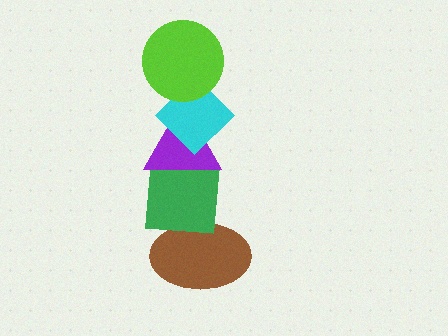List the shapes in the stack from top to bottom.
From top to bottom: the lime circle, the cyan diamond, the purple triangle, the green square, the brown ellipse.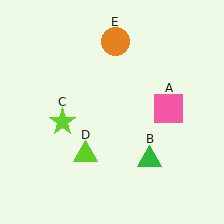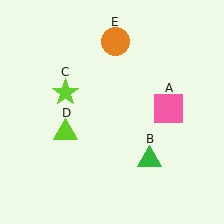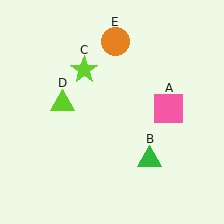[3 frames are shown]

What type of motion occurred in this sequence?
The lime star (object C), lime triangle (object D) rotated clockwise around the center of the scene.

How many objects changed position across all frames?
2 objects changed position: lime star (object C), lime triangle (object D).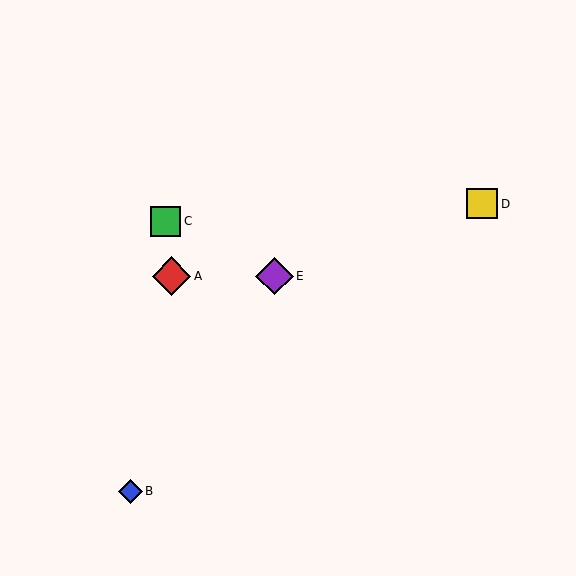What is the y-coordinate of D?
Object D is at y≈204.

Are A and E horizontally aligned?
Yes, both are at y≈276.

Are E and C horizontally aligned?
No, E is at y≈276 and C is at y≈221.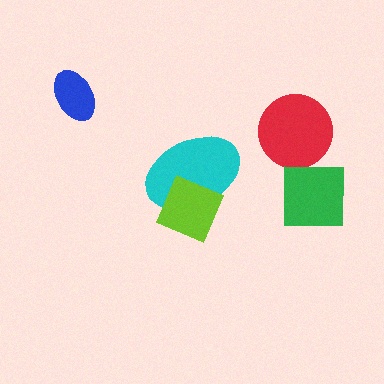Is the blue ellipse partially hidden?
No, no other shape covers it.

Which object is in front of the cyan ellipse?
The lime diamond is in front of the cyan ellipse.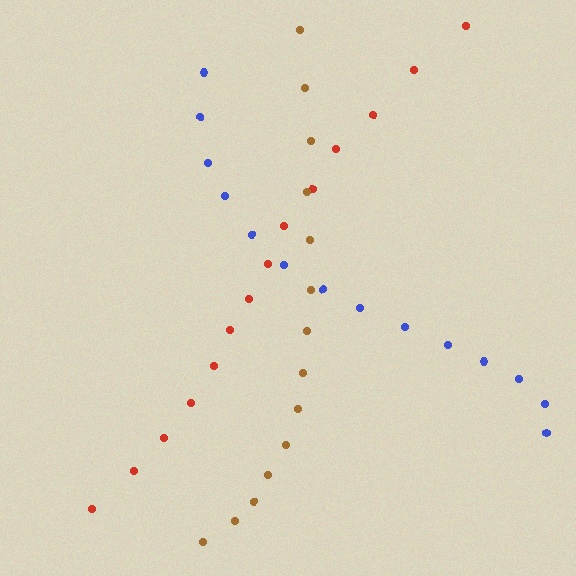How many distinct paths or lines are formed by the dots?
There are 3 distinct paths.